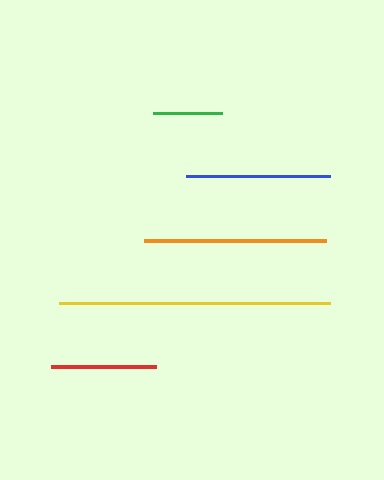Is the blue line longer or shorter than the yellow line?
The yellow line is longer than the blue line.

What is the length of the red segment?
The red segment is approximately 105 pixels long.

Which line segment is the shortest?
The green line is the shortest at approximately 69 pixels.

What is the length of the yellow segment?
The yellow segment is approximately 271 pixels long.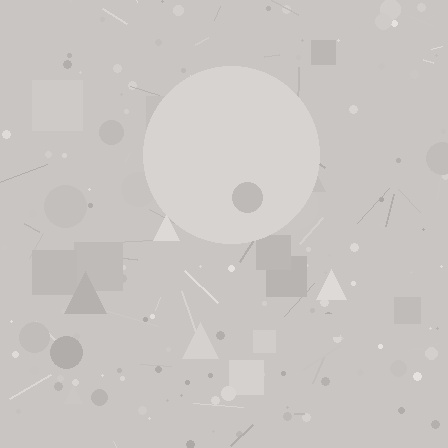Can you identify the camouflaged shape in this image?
The camouflaged shape is a circle.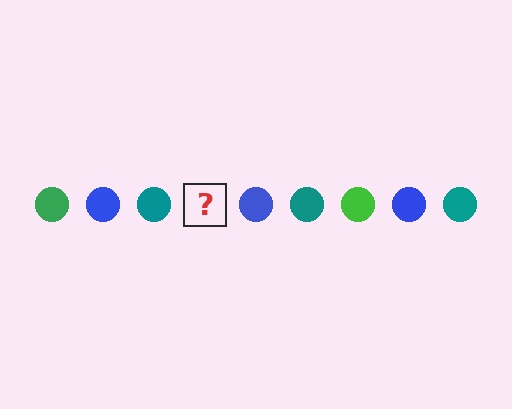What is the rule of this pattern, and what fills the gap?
The rule is that the pattern cycles through green, blue, teal circles. The gap should be filled with a green circle.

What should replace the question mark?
The question mark should be replaced with a green circle.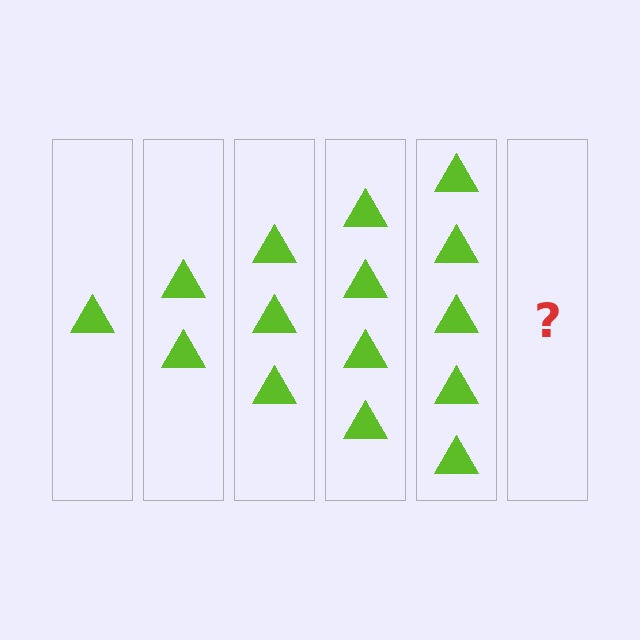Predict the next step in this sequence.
The next step is 6 triangles.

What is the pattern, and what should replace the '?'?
The pattern is that each step adds one more triangle. The '?' should be 6 triangles.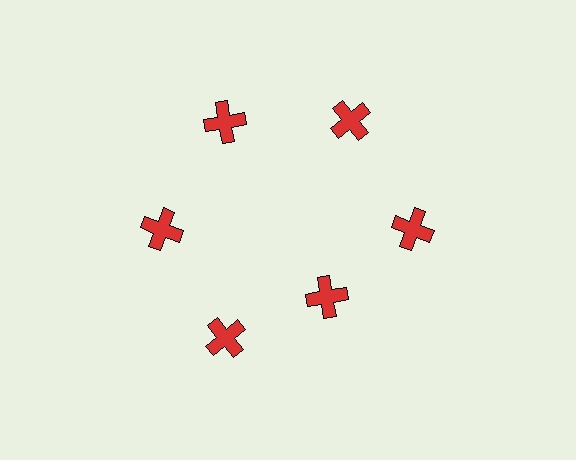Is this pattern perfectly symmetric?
No. The 6 red crosses are arranged in a ring, but one element near the 5 o'clock position is pulled inward toward the center, breaking the 6-fold rotational symmetry.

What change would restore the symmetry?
The symmetry would be restored by moving it outward, back onto the ring so that all 6 crosses sit at equal angles and equal distance from the center.